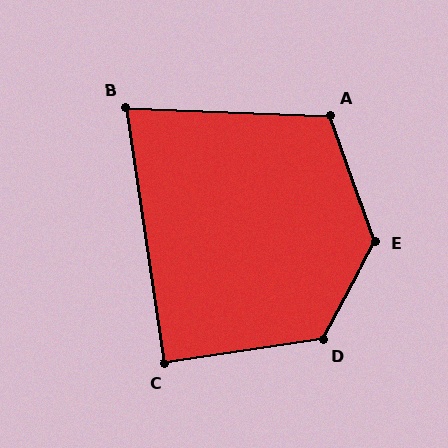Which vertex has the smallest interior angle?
B, at approximately 79 degrees.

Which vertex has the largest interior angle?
E, at approximately 132 degrees.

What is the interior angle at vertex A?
Approximately 111 degrees (obtuse).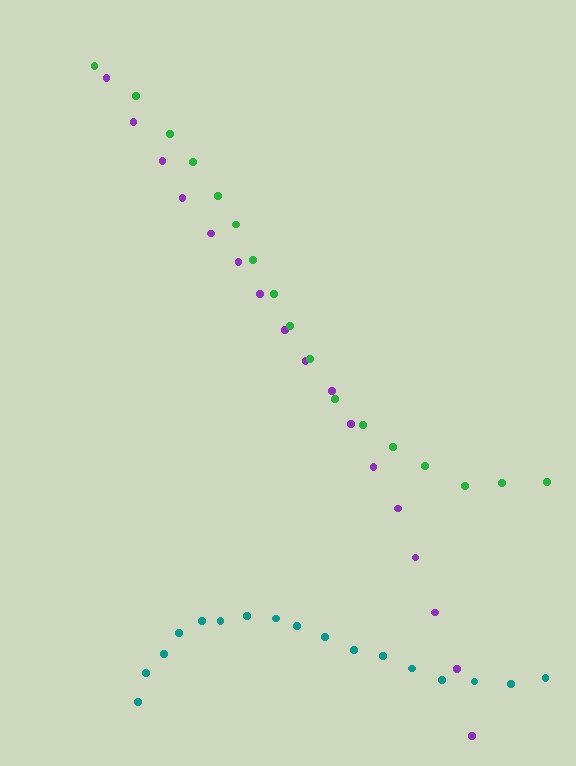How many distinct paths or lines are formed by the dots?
There are 3 distinct paths.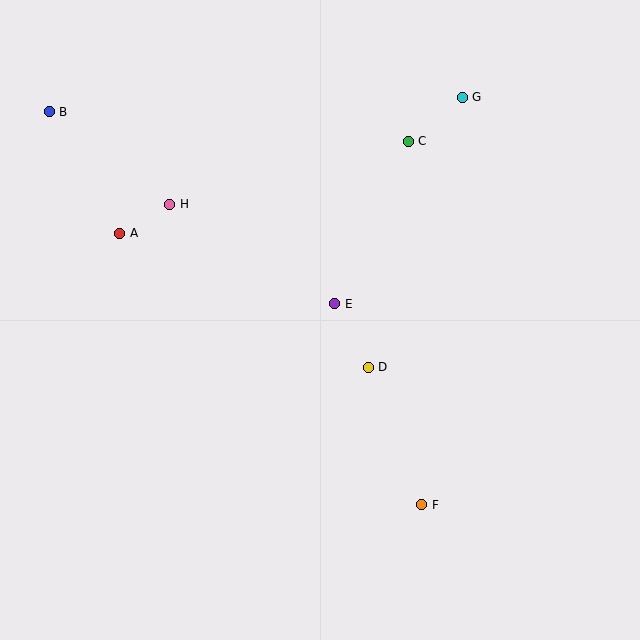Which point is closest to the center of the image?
Point E at (335, 304) is closest to the center.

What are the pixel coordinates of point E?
Point E is at (335, 304).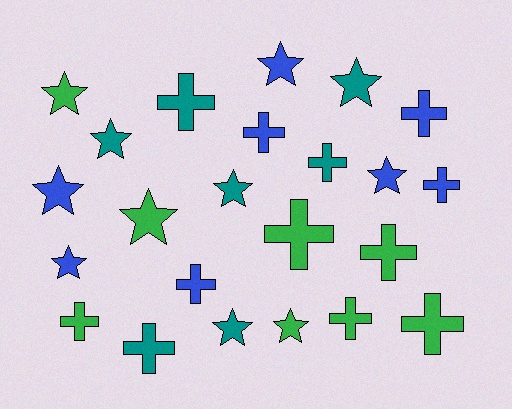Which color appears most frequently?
Green, with 8 objects.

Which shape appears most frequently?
Cross, with 12 objects.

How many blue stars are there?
There are 4 blue stars.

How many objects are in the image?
There are 23 objects.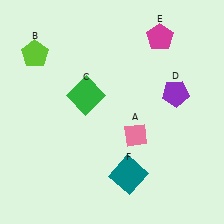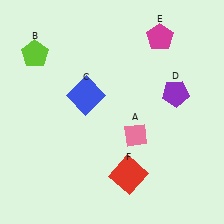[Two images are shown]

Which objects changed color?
C changed from green to blue. F changed from teal to red.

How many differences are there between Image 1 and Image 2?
There are 2 differences between the two images.